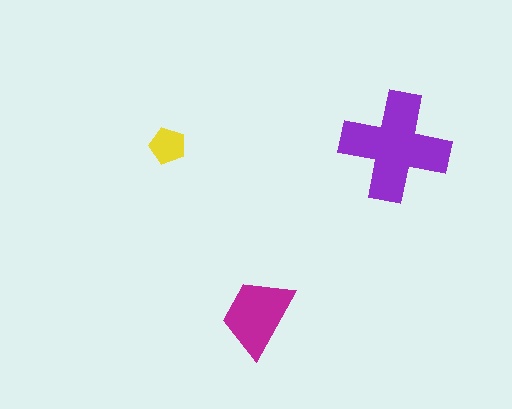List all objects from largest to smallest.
The purple cross, the magenta trapezoid, the yellow pentagon.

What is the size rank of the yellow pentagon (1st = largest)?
3rd.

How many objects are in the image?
There are 3 objects in the image.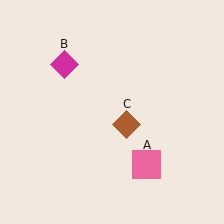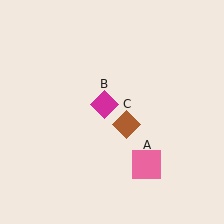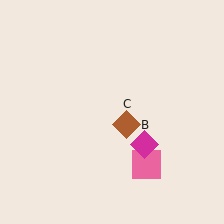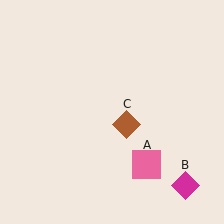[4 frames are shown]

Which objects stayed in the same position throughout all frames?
Pink square (object A) and brown diamond (object C) remained stationary.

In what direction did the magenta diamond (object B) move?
The magenta diamond (object B) moved down and to the right.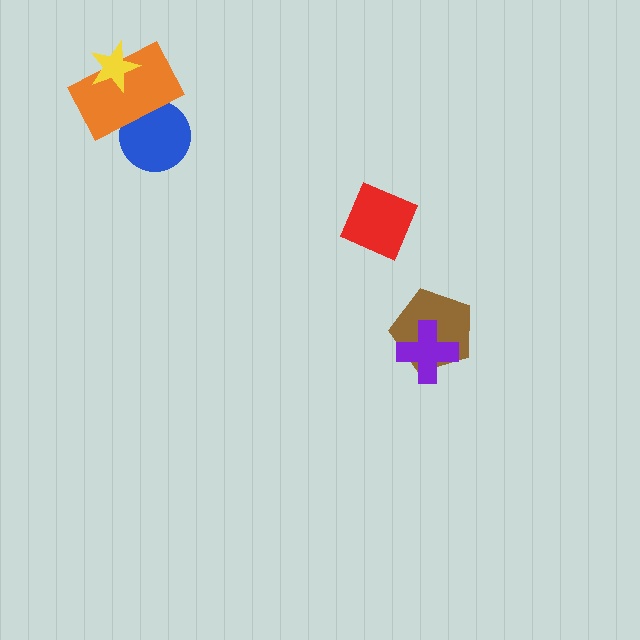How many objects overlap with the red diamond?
0 objects overlap with the red diamond.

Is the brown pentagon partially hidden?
Yes, it is partially covered by another shape.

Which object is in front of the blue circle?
The orange rectangle is in front of the blue circle.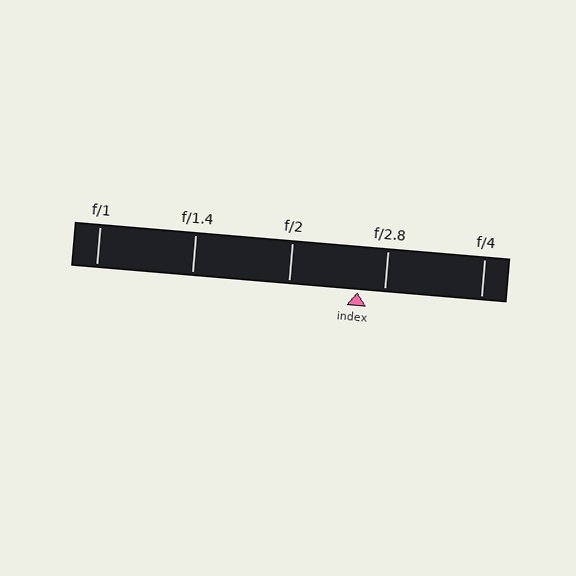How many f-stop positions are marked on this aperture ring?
There are 5 f-stop positions marked.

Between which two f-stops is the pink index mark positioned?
The index mark is between f/2 and f/2.8.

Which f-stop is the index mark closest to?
The index mark is closest to f/2.8.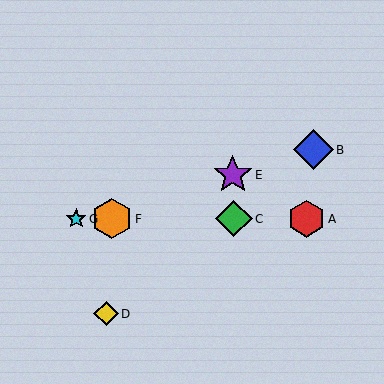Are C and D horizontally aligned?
No, C is at y≈219 and D is at y≈314.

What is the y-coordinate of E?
Object E is at y≈175.